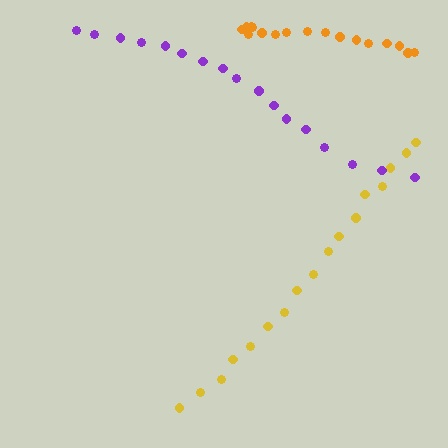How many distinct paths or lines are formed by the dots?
There are 3 distinct paths.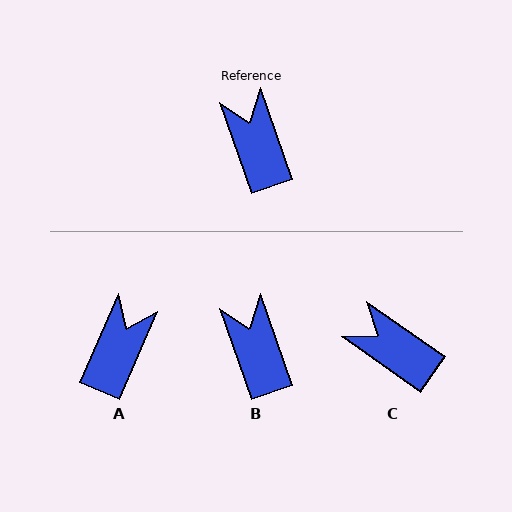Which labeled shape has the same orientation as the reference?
B.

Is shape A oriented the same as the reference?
No, it is off by about 43 degrees.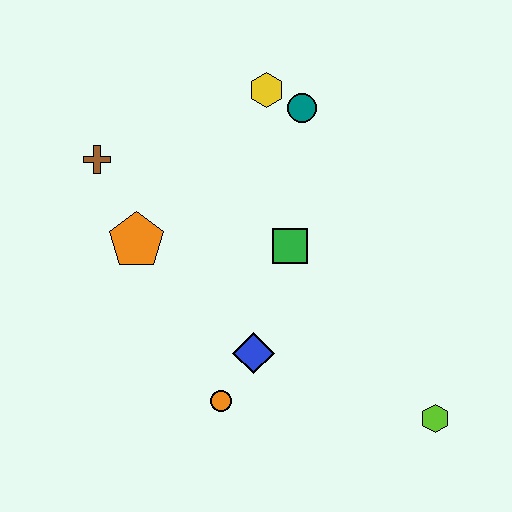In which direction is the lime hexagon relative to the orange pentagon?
The lime hexagon is to the right of the orange pentagon.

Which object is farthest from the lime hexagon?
The brown cross is farthest from the lime hexagon.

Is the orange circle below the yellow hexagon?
Yes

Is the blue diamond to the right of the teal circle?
No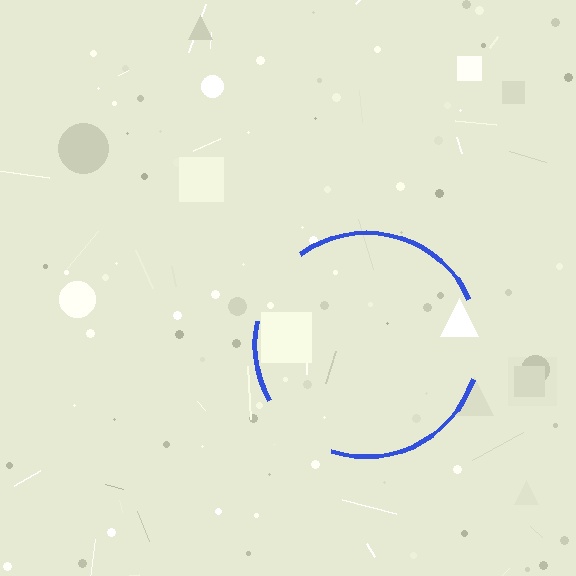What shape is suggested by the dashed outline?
The dashed outline suggests a circle.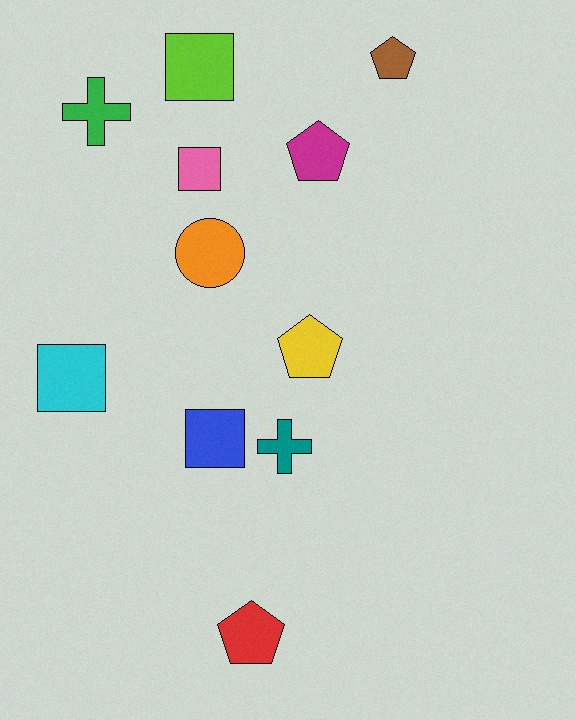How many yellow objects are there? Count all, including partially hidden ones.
There is 1 yellow object.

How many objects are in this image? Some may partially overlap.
There are 11 objects.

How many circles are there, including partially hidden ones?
There is 1 circle.